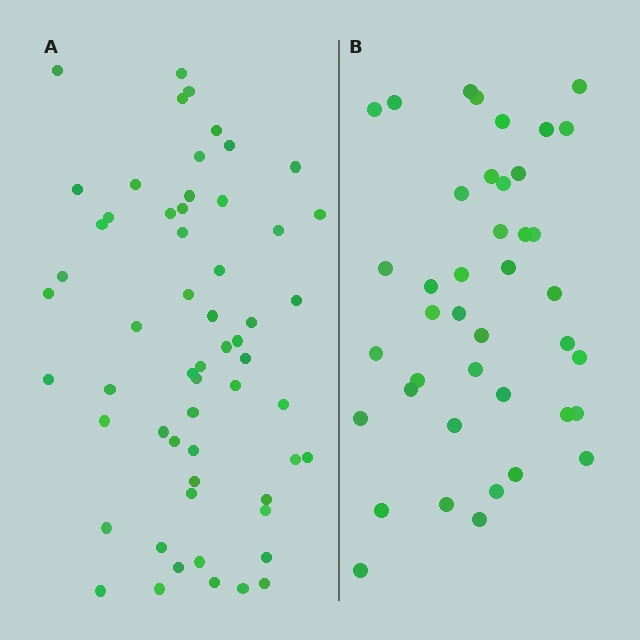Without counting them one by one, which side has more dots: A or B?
Region A (the left region) has more dots.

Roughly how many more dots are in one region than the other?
Region A has approximately 15 more dots than region B.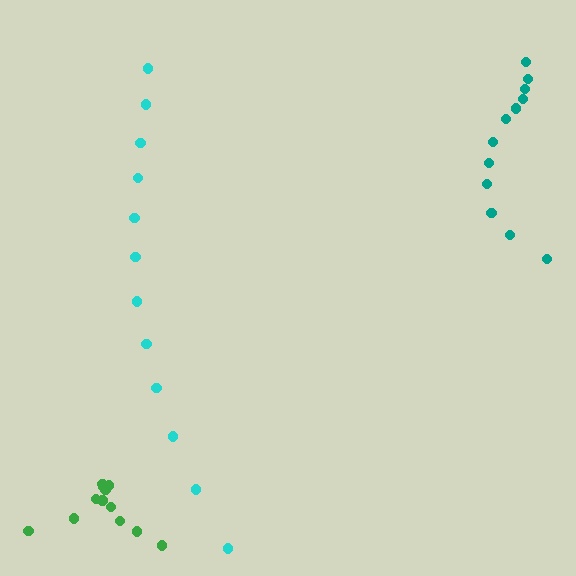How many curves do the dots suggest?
There are 3 distinct paths.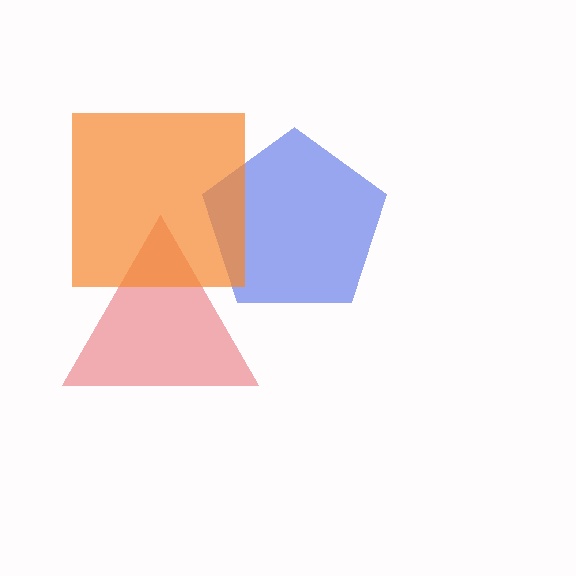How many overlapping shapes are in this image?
There are 3 overlapping shapes in the image.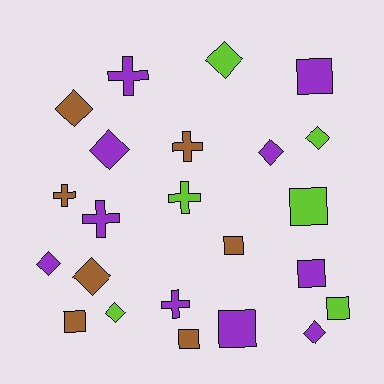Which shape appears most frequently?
Diamond, with 9 objects.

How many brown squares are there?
There are 3 brown squares.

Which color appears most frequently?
Purple, with 10 objects.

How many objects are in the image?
There are 23 objects.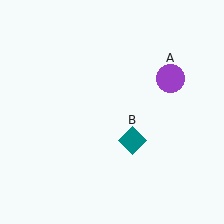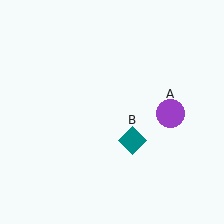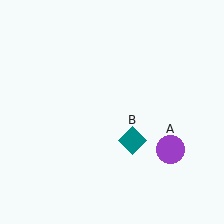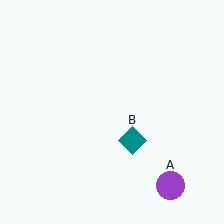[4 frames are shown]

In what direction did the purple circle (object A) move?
The purple circle (object A) moved down.